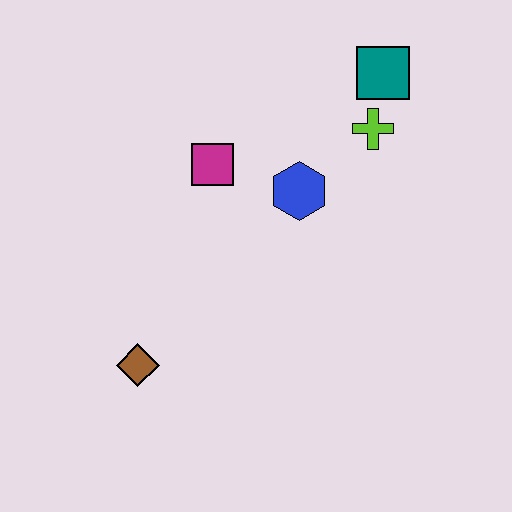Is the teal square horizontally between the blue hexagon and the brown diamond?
No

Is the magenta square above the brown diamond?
Yes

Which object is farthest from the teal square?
The brown diamond is farthest from the teal square.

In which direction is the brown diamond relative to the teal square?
The brown diamond is below the teal square.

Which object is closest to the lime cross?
The teal square is closest to the lime cross.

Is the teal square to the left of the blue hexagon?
No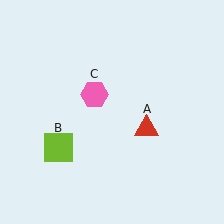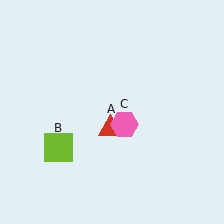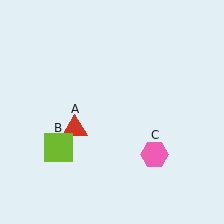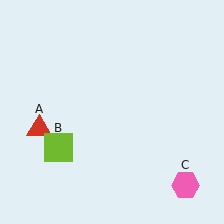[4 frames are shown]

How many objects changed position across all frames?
2 objects changed position: red triangle (object A), pink hexagon (object C).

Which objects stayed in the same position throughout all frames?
Lime square (object B) remained stationary.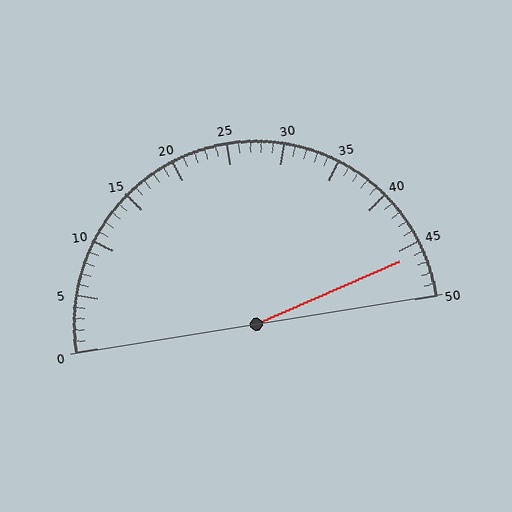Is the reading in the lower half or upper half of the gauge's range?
The reading is in the upper half of the range (0 to 50).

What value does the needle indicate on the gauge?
The needle indicates approximately 46.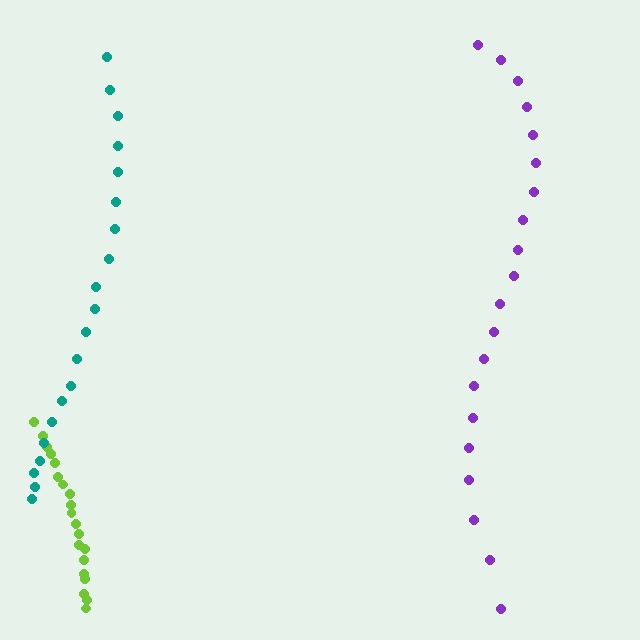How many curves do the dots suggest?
There are 3 distinct paths.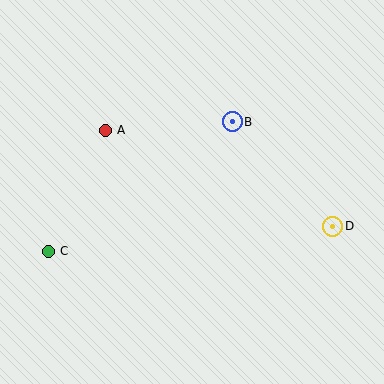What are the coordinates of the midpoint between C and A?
The midpoint between C and A is at (77, 191).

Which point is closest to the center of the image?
Point B at (232, 122) is closest to the center.